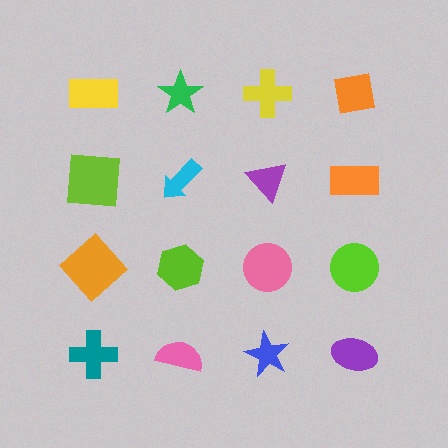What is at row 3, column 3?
A pink circle.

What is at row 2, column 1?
A lime square.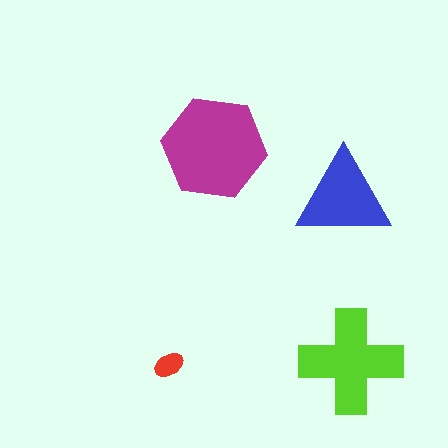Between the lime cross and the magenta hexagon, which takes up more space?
The magenta hexagon.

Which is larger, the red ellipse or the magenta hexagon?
The magenta hexagon.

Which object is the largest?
The magenta hexagon.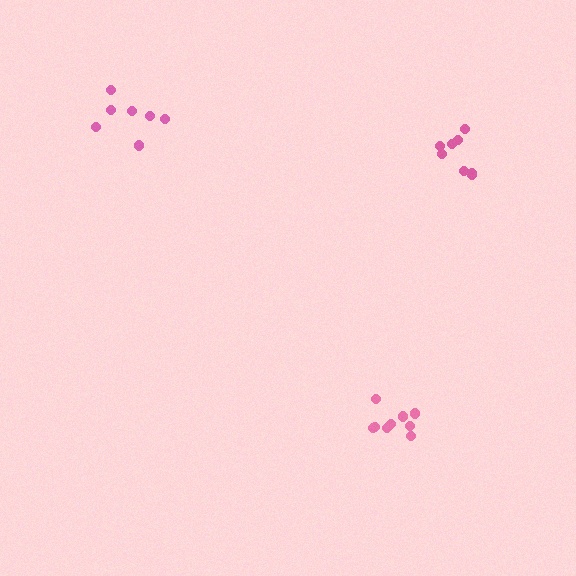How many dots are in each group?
Group 1: 7 dots, Group 2: 8 dots, Group 3: 9 dots (24 total).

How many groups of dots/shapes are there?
There are 3 groups.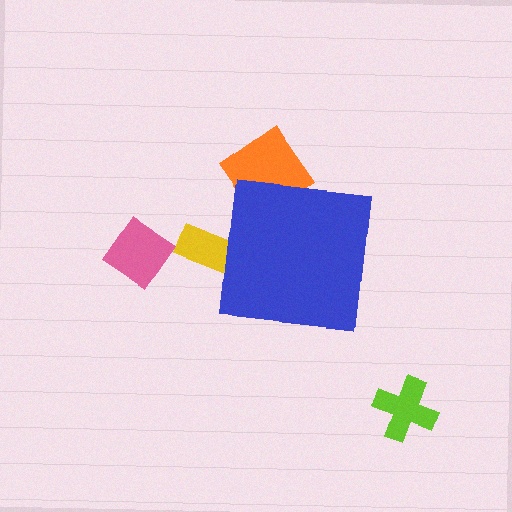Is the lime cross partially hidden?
No, the lime cross is fully visible.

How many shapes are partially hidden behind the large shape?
2 shapes are partially hidden.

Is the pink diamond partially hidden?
No, the pink diamond is fully visible.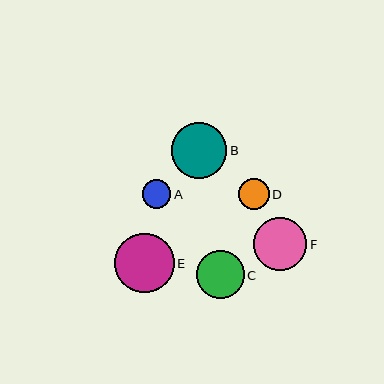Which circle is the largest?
Circle E is the largest with a size of approximately 59 pixels.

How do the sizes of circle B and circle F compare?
Circle B and circle F are approximately the same size.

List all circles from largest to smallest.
From largest to smallest: E, B, F, C, D, A.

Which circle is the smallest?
Circle A is the smallest with a size of approximately 29 pixels.